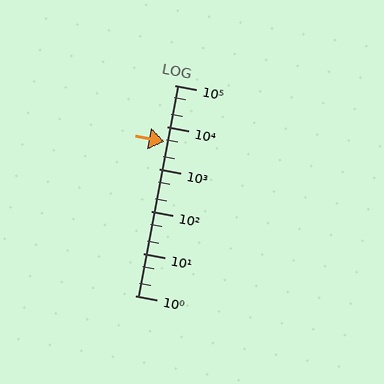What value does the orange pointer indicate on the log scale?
The pointer indicates approximately 4500.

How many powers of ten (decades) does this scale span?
The scale spans 5 decades, from 1 to 100000.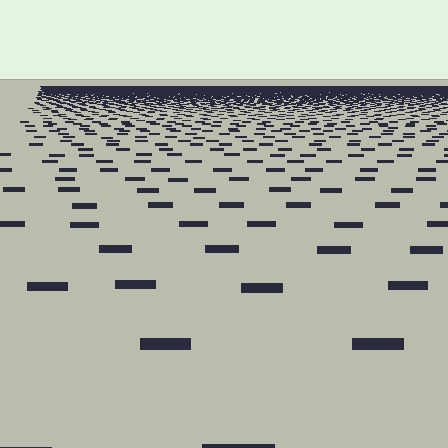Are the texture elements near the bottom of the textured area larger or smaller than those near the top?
Larger. Near the bottom, elements are closer to the viewer and appear at a bigger on-screen size.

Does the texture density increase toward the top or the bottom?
Density increases toward the top.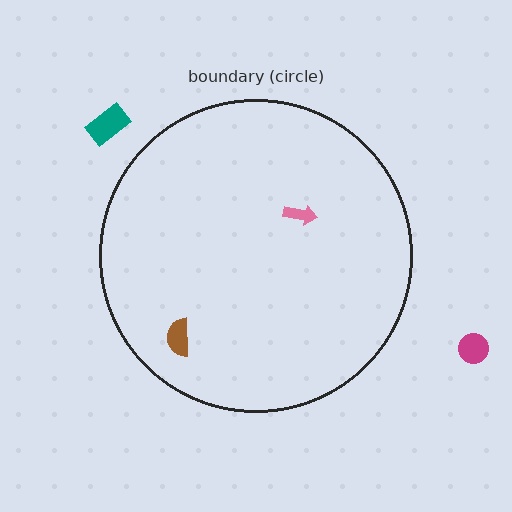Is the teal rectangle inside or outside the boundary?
Outside.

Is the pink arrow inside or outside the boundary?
Inside.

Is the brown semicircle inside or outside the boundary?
Inside.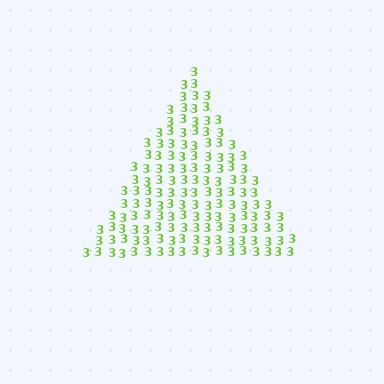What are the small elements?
The small elements are digit 3's.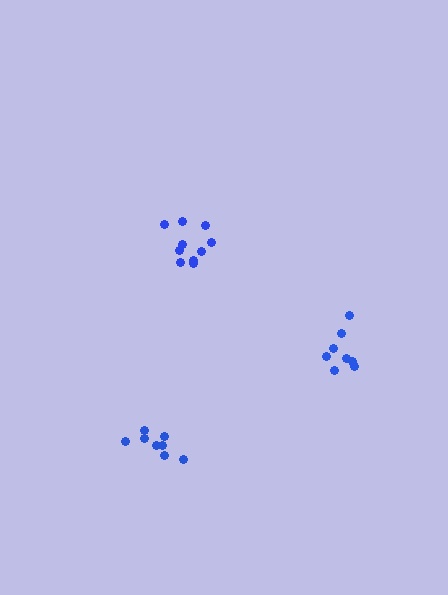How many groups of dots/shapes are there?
There are 3 groups.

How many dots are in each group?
Group 1: 8 dots, Group 2: 8 dots, Group 3: 10 dots (26 total).